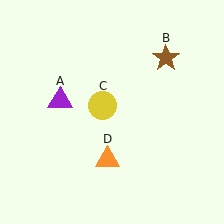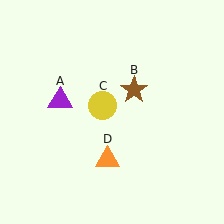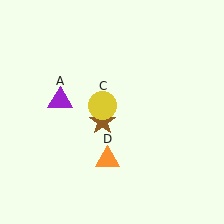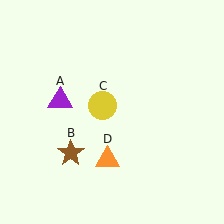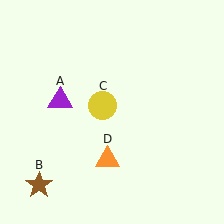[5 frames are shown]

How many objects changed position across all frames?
1 object changed position: brown star (object B).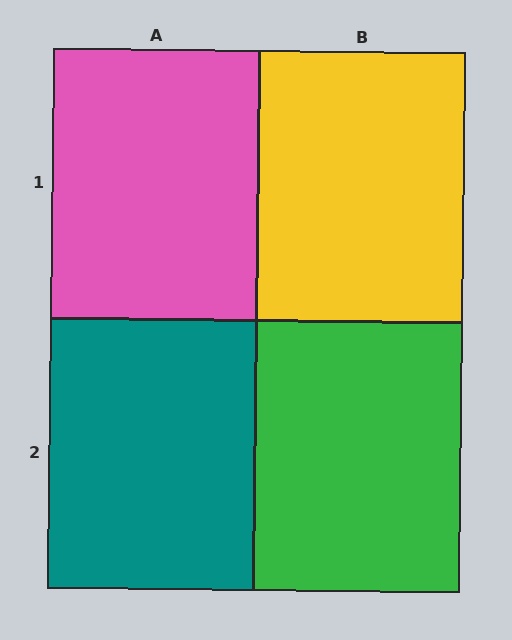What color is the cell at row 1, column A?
Pink.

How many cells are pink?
1 cell is pink.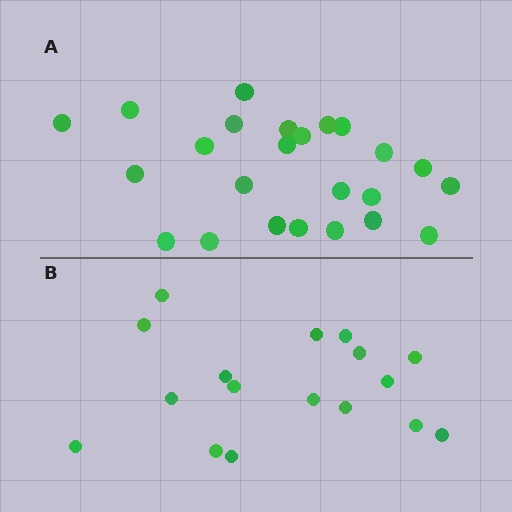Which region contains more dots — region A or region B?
Region A (the top region) has more dots.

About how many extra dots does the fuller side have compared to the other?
Region A has roughly 8 or so more dots than region B.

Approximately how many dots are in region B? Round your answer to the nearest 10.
About 20 dots. (The exact count is 17, which rounds to 20.)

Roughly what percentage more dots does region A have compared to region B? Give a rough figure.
About 40% more.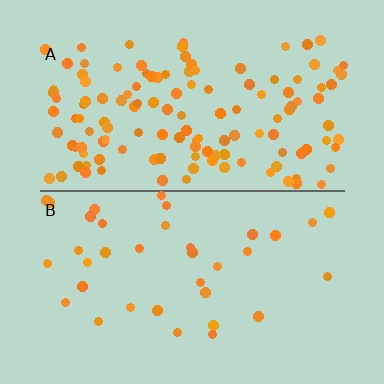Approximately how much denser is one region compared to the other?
Approximately 3.6× — region A over region B.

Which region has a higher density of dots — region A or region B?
A (the top).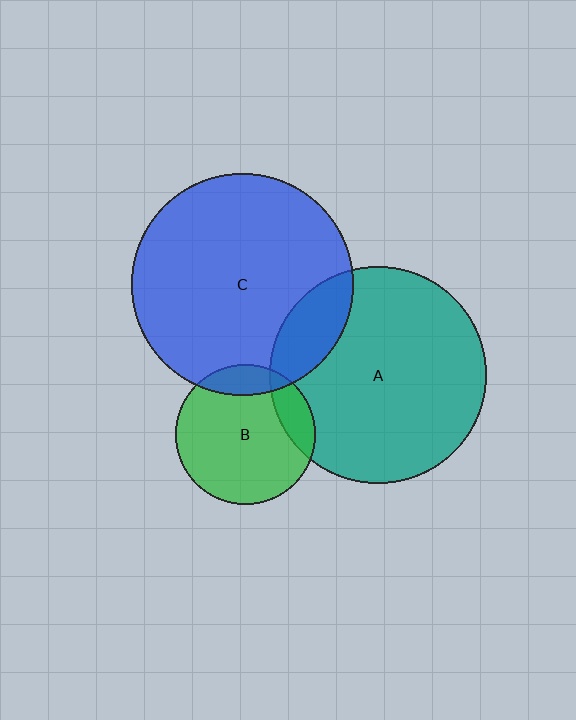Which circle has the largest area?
Circle C (blue).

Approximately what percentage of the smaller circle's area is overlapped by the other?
Approximately 15%.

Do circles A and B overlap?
Yes.